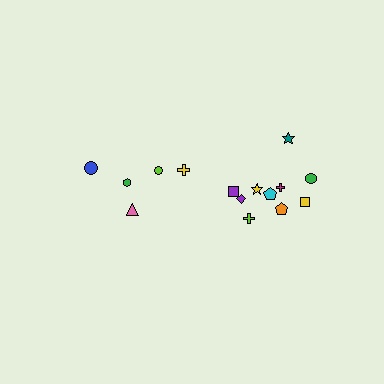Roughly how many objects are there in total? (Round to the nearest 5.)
Roughly 15 objects in total.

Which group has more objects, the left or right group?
The right group.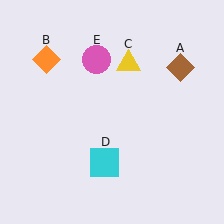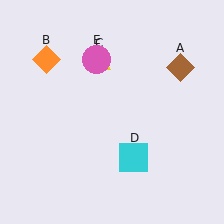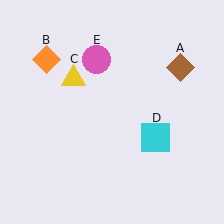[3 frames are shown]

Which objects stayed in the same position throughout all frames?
Brown diamond (object A) and orange diamond (object B) and pink circle (object E) remained stationary.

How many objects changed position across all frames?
2 objects changed position: yellow triangle (object C), cyan square (object D).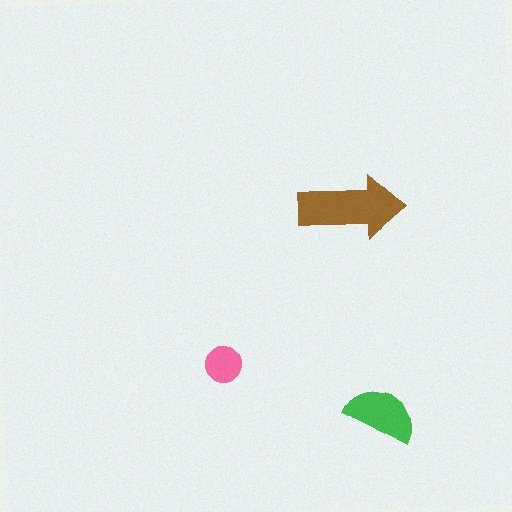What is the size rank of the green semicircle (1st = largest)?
2nd.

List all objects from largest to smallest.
The brown arrow, the green semicircle, the pink circle.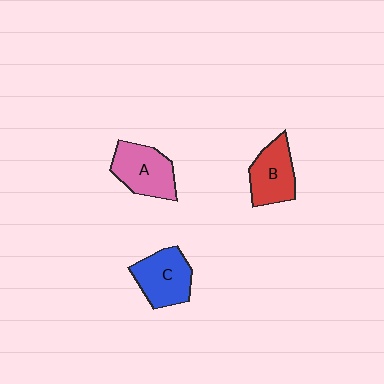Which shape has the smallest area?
Shape B (red).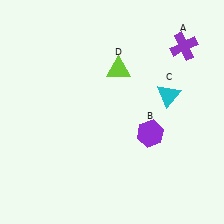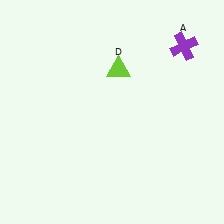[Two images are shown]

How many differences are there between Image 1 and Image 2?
There are 2 differences between the two images.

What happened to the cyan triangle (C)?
The cyan triangle (C) was removed in Image 2. It was in the top-right area of Image 1.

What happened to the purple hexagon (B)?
The purple hexagon (B) was removed in Image 2. It was in the bottom-right area of Image 1.